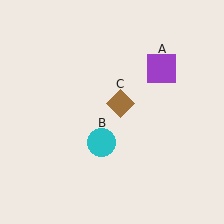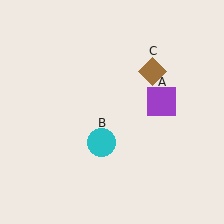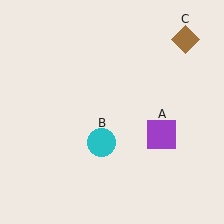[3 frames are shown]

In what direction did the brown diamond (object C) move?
The brown diamond (object C) moved up and to the right.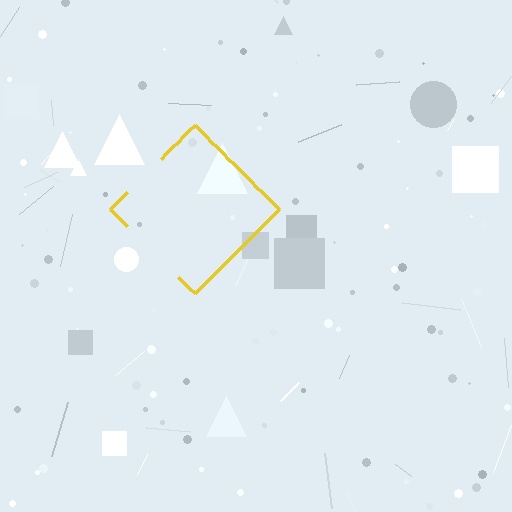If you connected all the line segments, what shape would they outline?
They would outline a diamond.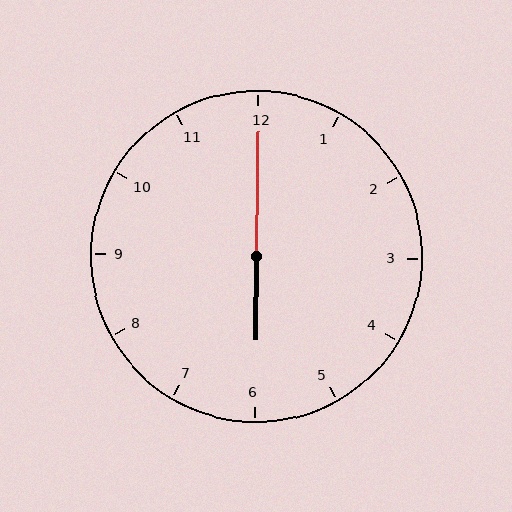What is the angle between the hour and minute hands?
Approximately 180 degrees.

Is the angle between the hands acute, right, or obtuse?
It is obtuse.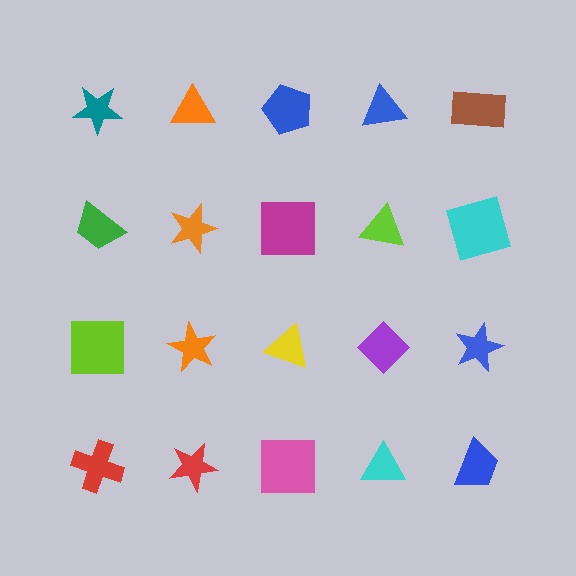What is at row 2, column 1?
A green trapezoid.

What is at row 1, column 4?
A blue triangle.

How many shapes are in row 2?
5 shapes.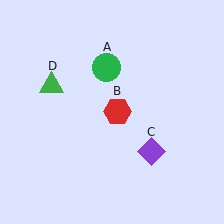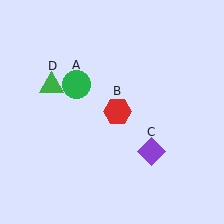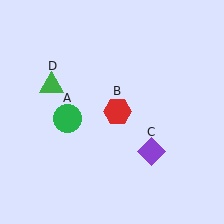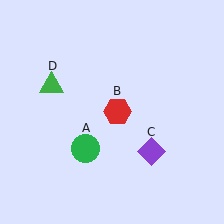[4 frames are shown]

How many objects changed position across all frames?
1 object changed position: green circle (object A).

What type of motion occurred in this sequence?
The green circle (object A) rotated counterclockwise around the center of the scene.